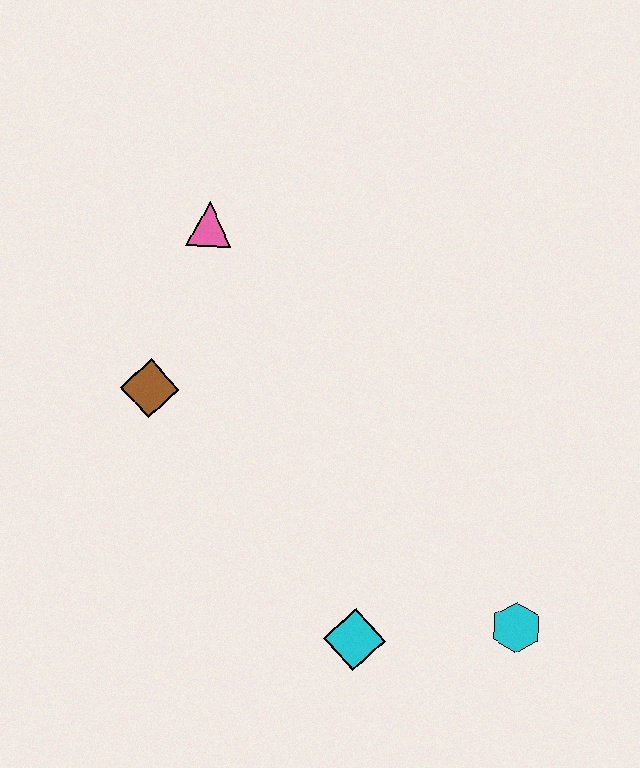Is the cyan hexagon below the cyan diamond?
No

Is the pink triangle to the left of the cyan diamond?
Yes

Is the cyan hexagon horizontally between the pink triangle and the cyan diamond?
No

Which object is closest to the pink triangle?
The brown diamond is closest to the pink triangle.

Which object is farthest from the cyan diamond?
The pink triangle is farthest from the cyan diamond.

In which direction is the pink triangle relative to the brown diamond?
The pink triangle is above the brown diamond.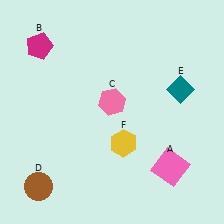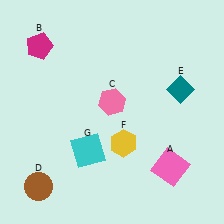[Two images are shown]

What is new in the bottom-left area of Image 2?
A cyan square (G) was added in the bottom-left area of Image 2.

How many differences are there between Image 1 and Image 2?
There is 1 difference between the two images.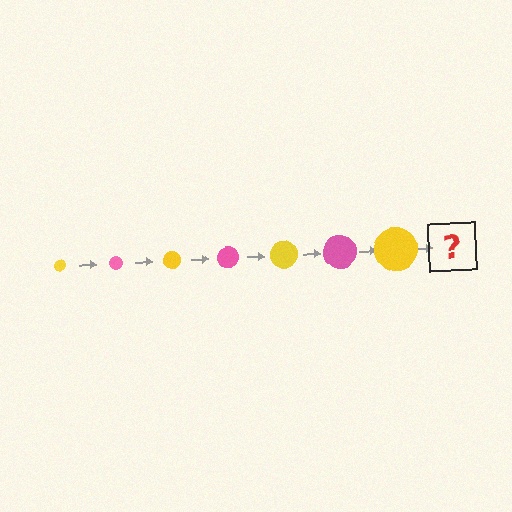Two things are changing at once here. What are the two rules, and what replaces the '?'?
The two rules are that the circle grows larger each step and the color cycles through yellow and pink. The '?' should be a pink circle, larger than the previous one.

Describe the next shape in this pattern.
It should be a pink circle, larger than the previous one.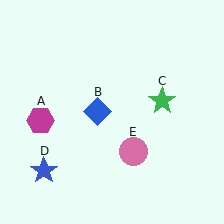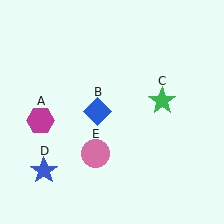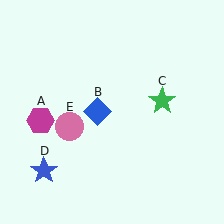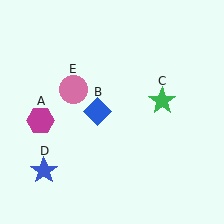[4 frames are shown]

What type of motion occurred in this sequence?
The pink circle (object E) rotated clockwise around the center of the scene.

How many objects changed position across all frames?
1 object changed position: pink circle (object E).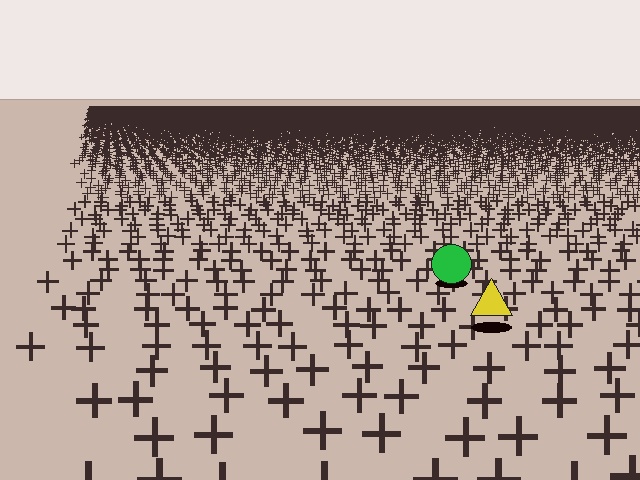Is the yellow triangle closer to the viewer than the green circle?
Yes. The yellow triangle is closer — you can tell from the texture gradient: the ground texture is coarser near it.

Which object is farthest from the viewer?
The green circle is farthest from the viewer. It appears smaller and the ground texture around it is denser.